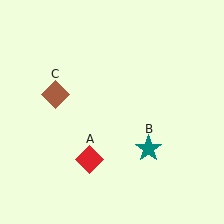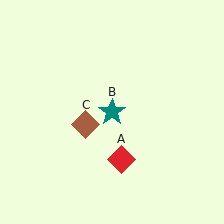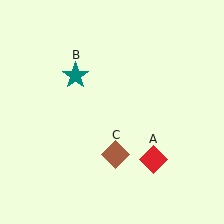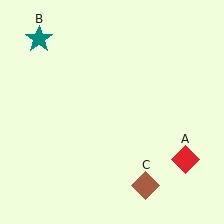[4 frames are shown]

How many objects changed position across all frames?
3 objects changed position: red diamond (object A), teal star (object B), brown diamond (object C).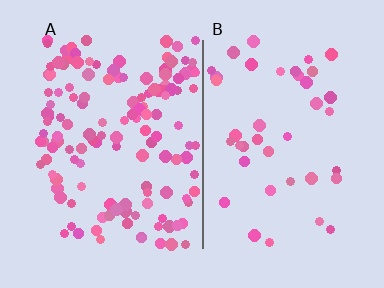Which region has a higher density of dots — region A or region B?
A (the left).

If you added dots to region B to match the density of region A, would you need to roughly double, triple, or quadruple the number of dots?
Approximately triple.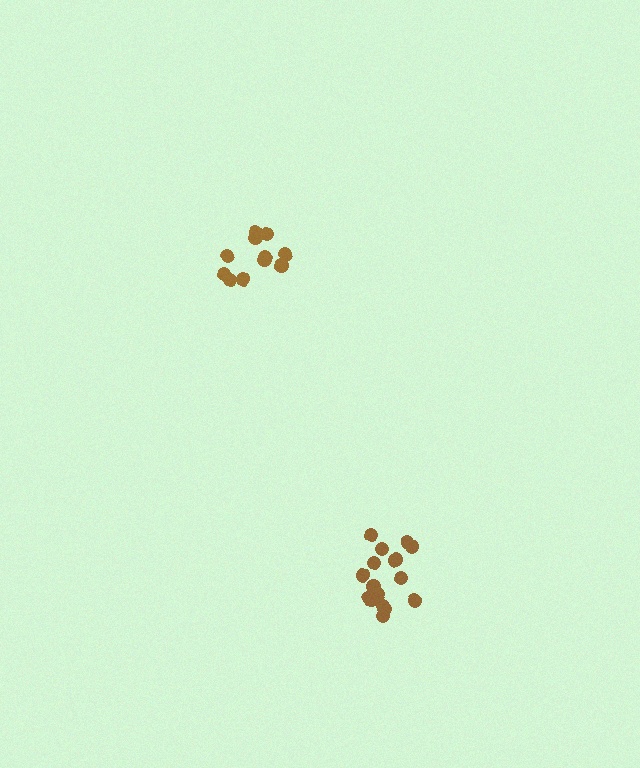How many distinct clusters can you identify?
There are 2 distinct clusters.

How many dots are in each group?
Group 1: 11 dots, Group 2: 16 dots (27 total).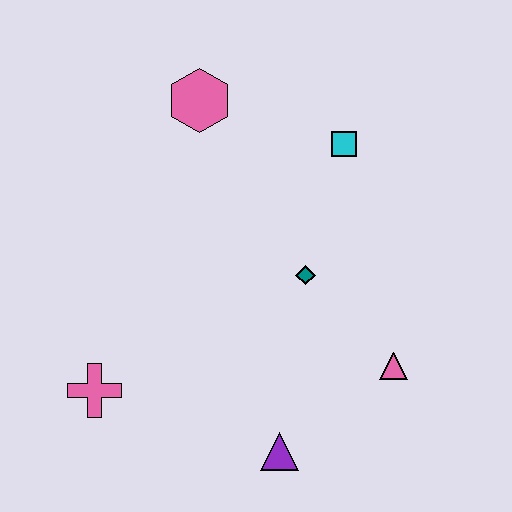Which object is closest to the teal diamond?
The pink triangle is closest to the teal diamond.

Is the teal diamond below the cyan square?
Yes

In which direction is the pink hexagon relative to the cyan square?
The pink hexagon is to the left of the cyan square.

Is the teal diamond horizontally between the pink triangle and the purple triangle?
Yes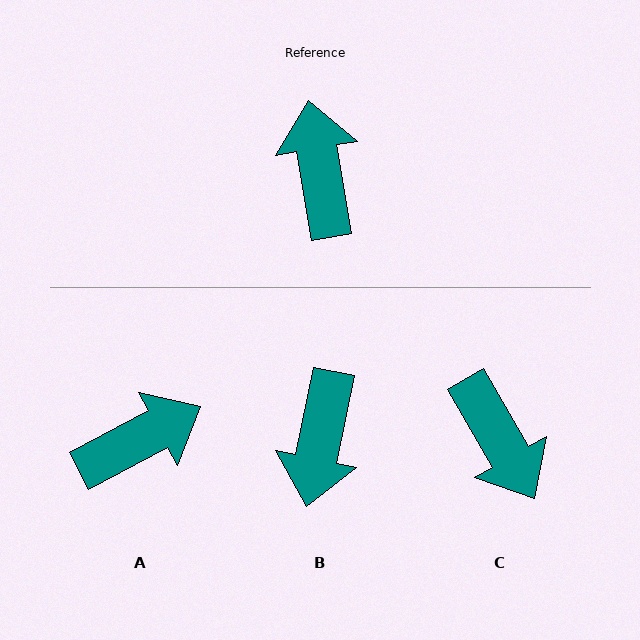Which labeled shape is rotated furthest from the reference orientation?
C, about 160 degrees away.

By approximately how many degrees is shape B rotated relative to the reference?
Approximately 159 degrees counter-clockwise.